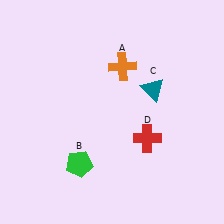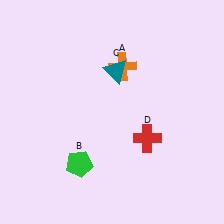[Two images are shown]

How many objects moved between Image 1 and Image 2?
1 object moved between the two images.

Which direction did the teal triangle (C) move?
The teal triangle (C) moved left.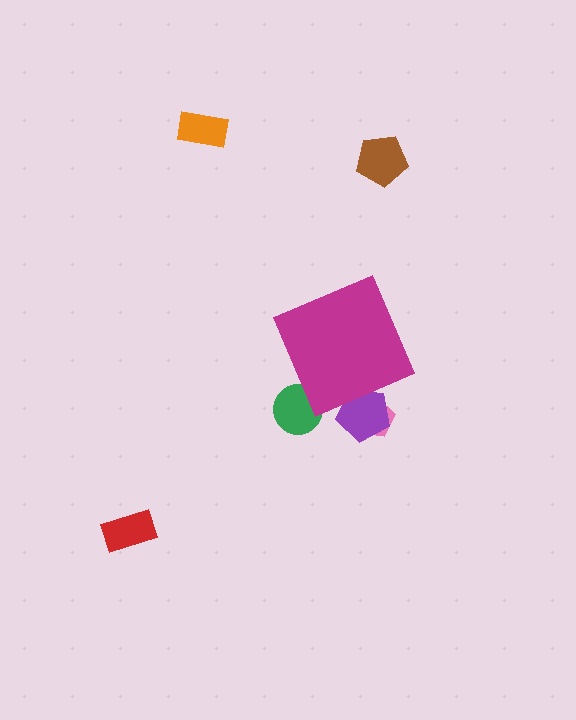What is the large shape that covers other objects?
A magenta diamond.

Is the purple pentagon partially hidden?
Yes, the purple pentagon is partially hidden behind the magenta diamond.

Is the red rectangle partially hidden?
No, the red rectangle is fully visible.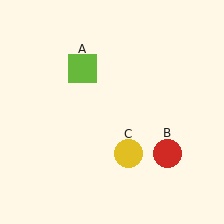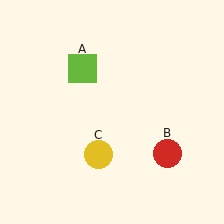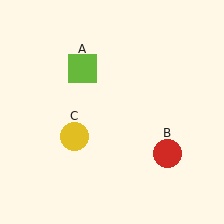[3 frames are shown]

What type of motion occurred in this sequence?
The yellow circle (object C) rotated clockwise around the center of the scene.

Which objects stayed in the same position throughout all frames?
Lime square (object A) and red circle (object B) remained stationary.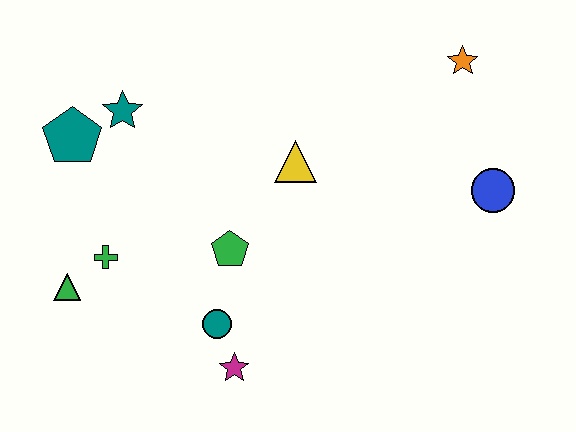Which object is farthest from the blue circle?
The green triangle is farthest from the blue circle.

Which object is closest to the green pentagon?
The teal circle is closest to the green pentagon.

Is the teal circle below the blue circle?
Yes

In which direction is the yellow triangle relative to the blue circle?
The yellow triangle is to the left of the blue circle.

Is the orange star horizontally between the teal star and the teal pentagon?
No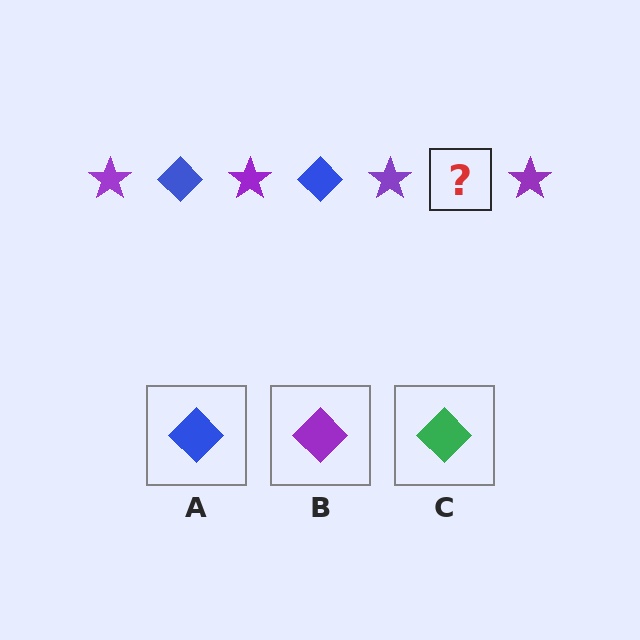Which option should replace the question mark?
Option A.